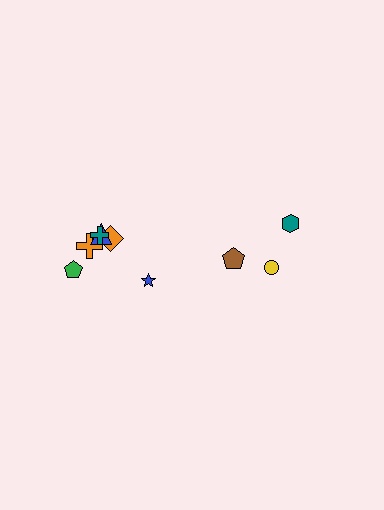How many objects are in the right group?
There are 3 objects.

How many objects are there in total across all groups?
There are 9 objects.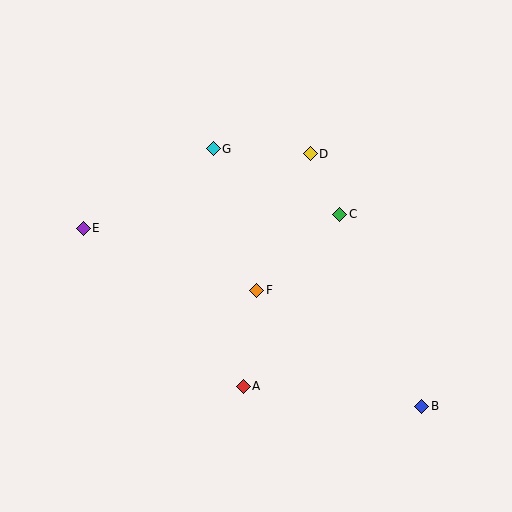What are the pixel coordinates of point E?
Point E is at (83, 228).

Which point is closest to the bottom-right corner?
Point B is closest to the bottom-right corner.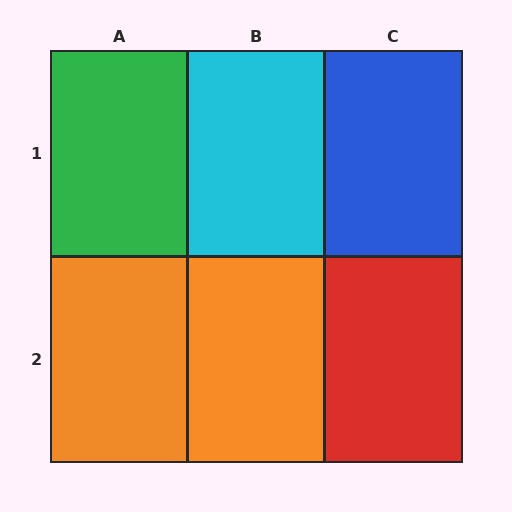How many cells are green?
1 cell is green.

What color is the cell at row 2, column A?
Orange.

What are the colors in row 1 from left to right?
Green, cyan, blue.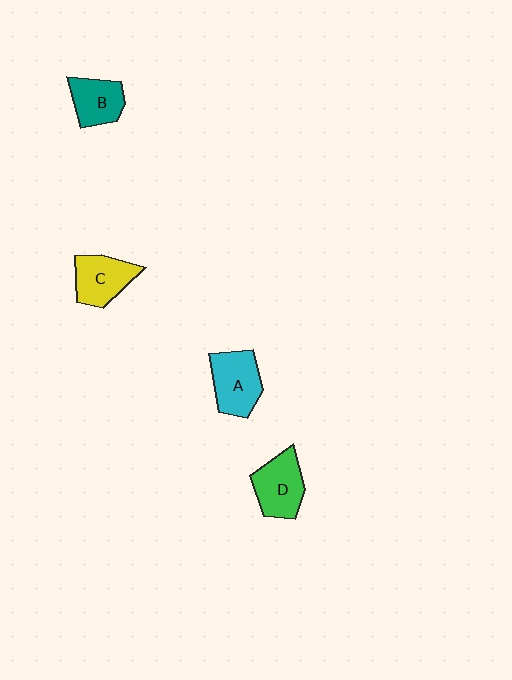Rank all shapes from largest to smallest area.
From largest to smallest: D (green), A (cyan), C (yellow), B (teal).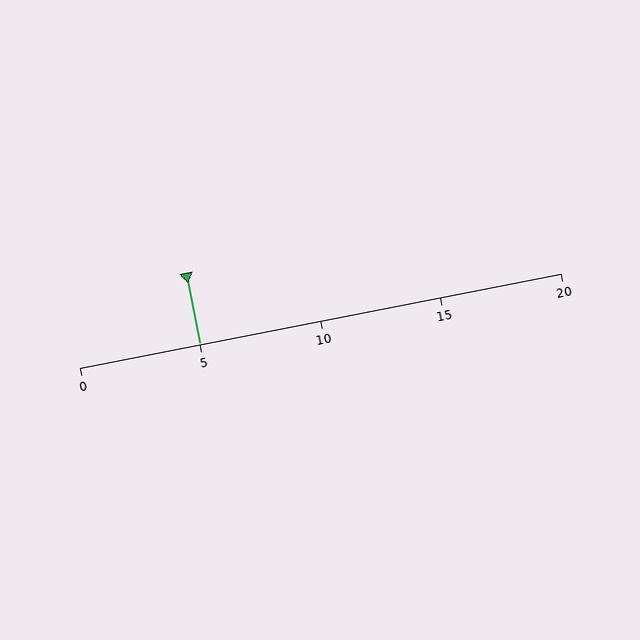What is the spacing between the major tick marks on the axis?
The major ticks are spaced 5 apart.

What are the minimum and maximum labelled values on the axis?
The axis runs from 0 to 20.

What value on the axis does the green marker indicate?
The marker indicates approximately 5.